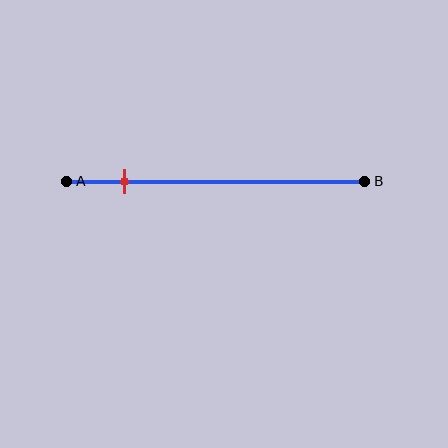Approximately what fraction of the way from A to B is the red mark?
The red mark is approximately 20% of the way from A to B.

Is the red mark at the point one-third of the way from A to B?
No, the mark is at about 20% from A, not at the 33% one-third point.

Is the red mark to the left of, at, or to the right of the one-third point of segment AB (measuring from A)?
The red mark is to the left of the one-third point of segment AB.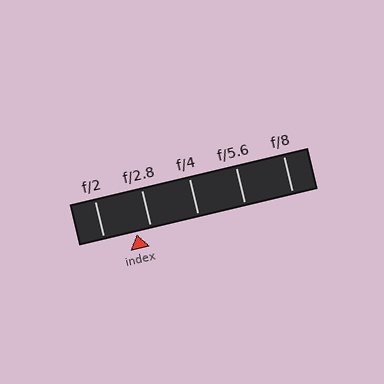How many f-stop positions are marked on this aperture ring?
There are 5 f-stop positions marked.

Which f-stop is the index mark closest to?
The index mark is closest to f/2.8.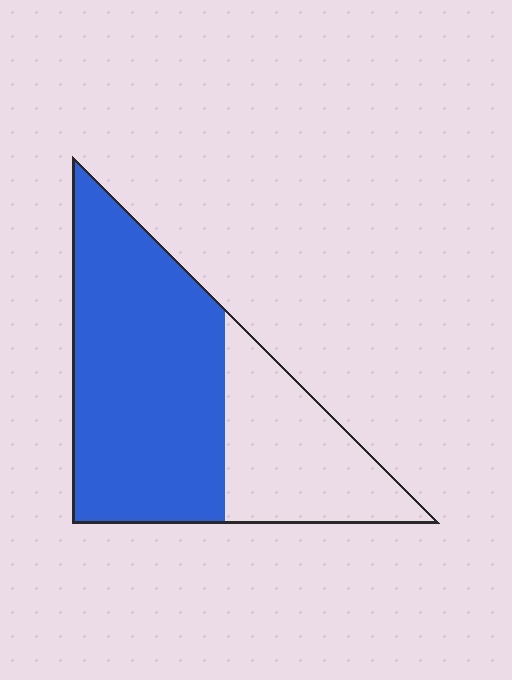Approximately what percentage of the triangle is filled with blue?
Approximately 65%.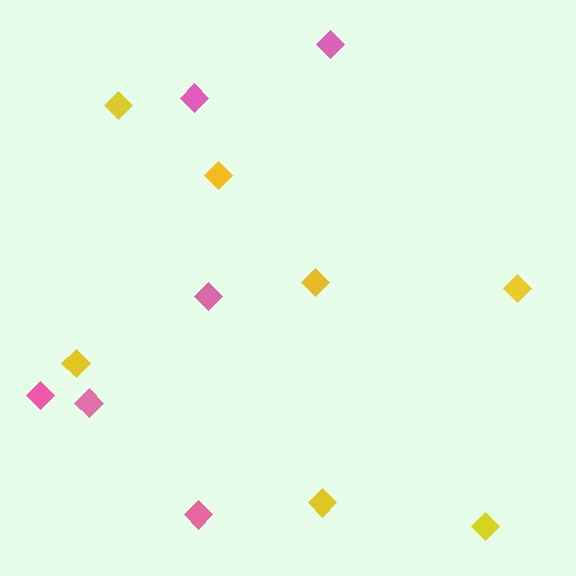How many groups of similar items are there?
There are 2 groups: one group of yellow diamonds (7) and one group of pink diamonds (6).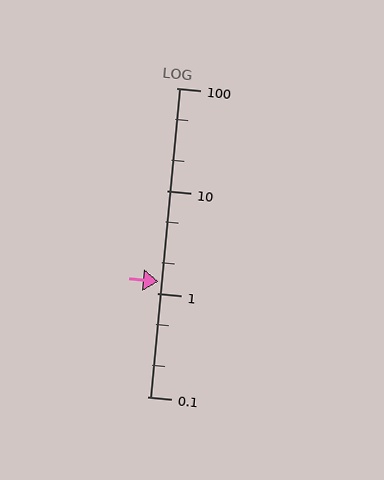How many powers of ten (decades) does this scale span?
The scale spans 3 decades, from 0.1 to 100.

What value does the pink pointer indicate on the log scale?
The pointer indicates approximately 1.3.